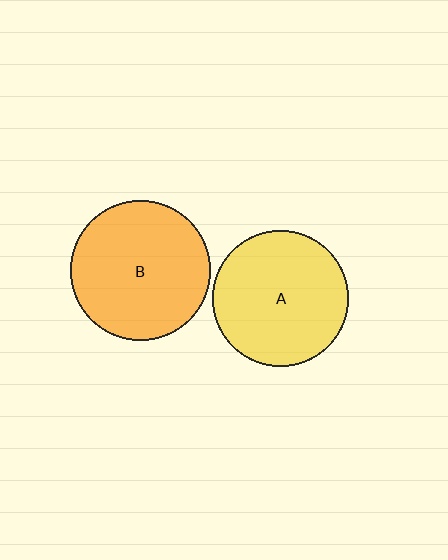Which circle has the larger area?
Circle B (orange).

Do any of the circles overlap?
No, none of the circles overlap.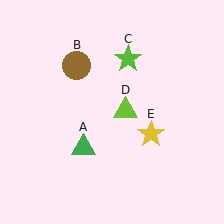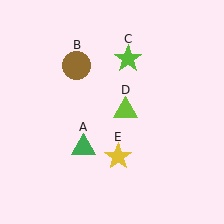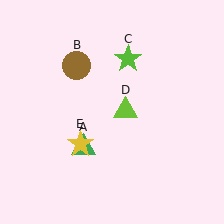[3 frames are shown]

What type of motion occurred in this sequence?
The yellow star (object E) rotated clockwise around the center of the scene.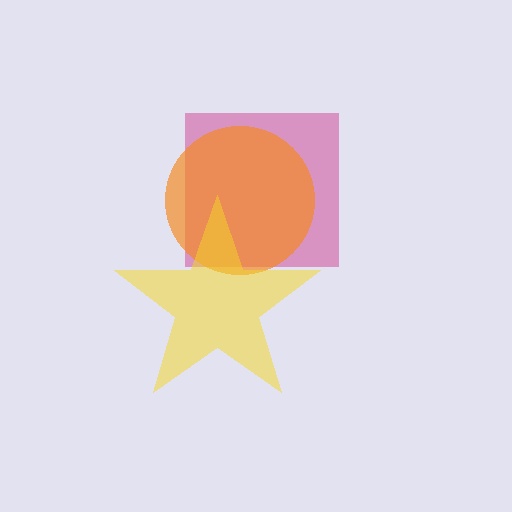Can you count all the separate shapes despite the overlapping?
Yes, there are 3 separate shapes.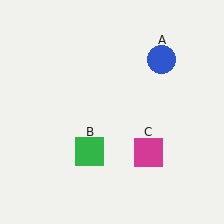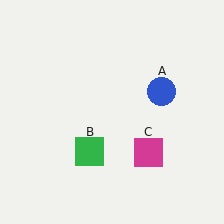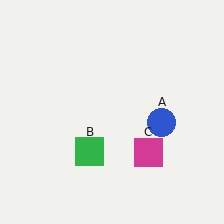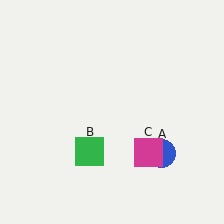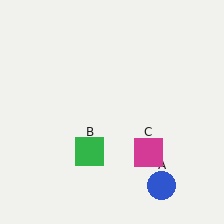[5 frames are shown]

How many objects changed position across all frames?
1 object changed position: blue circle (object A).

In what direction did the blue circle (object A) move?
The blue circle (object A) moved down.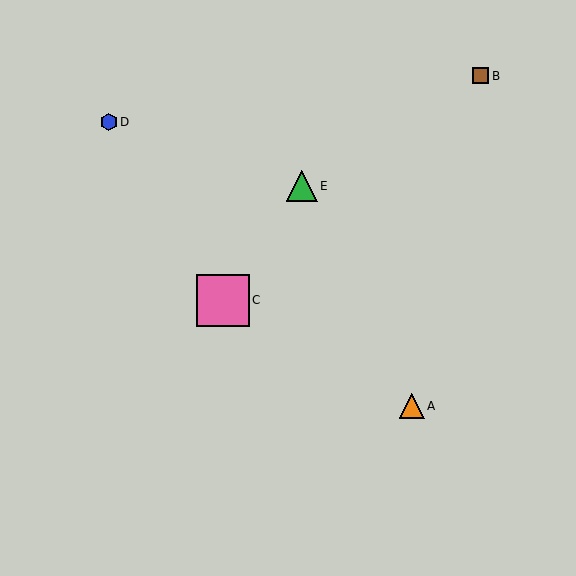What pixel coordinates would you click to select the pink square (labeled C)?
Click at (223, 300) to select the pink square C.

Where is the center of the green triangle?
The center of the green triangle is at (302, 186).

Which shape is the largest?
The pink square (labeled C) is the largest.